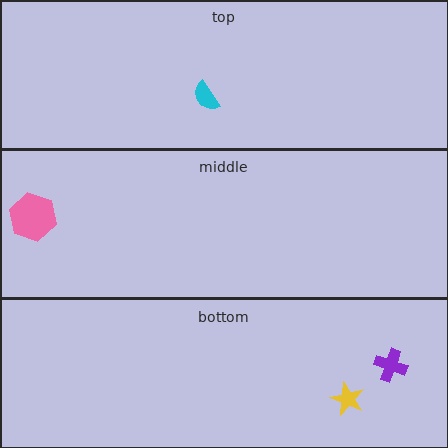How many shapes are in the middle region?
1.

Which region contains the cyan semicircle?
The top region.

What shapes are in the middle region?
The pink hexagon.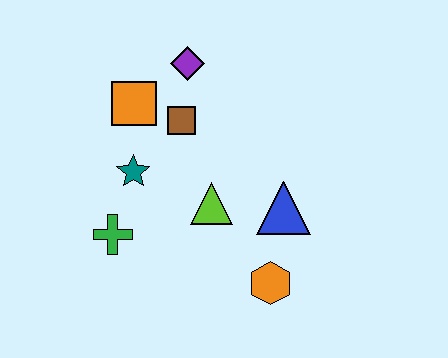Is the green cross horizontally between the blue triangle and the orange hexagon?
No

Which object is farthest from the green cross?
The purple diamond is farthest from the green cross.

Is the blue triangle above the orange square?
No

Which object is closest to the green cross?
The teal star is closest to the green cross.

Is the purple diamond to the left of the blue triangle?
Yes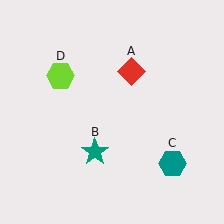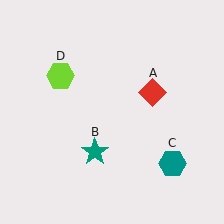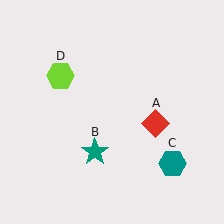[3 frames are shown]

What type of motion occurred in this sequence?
The red diamond (object A) rotated clockwise around the center of the scene.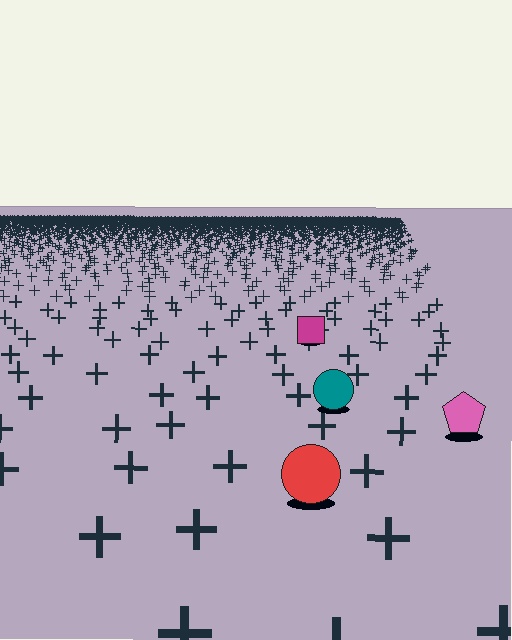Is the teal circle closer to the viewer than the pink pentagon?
No. The pink pentagon is closer — you can tell from the texture gradient: the ground texture is coarser near it.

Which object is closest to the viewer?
The red circle is closest. The texture marks near it are larger and more spread out.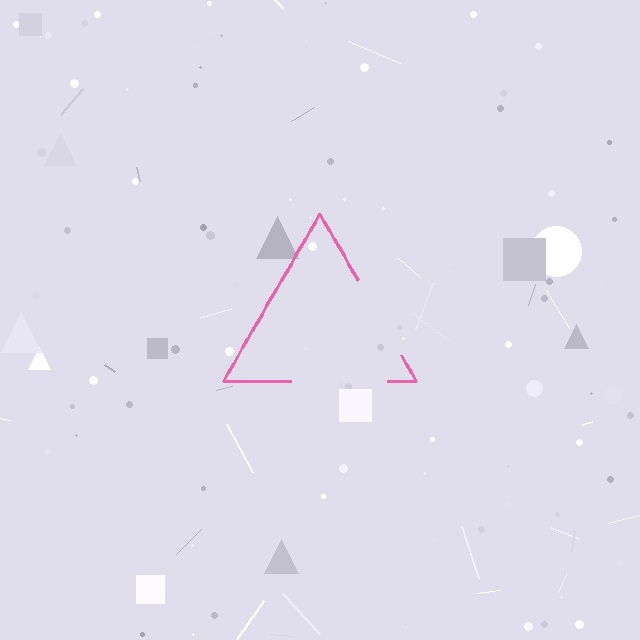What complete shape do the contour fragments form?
The contour fragments form a triangle.